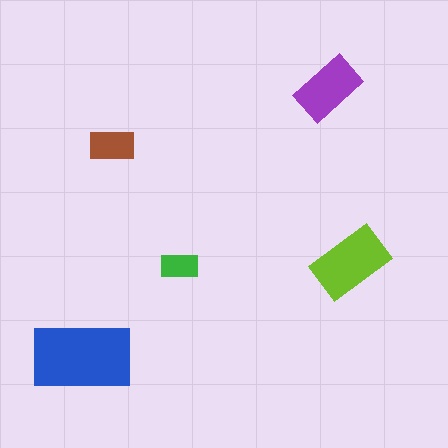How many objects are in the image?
There are 5 objects in the image.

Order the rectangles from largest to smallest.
the blue one, the lime one, the purple one, the brown one, the green one.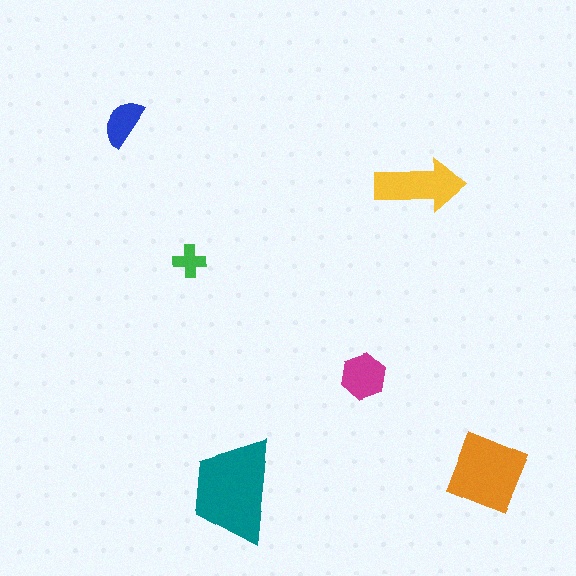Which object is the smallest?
The green cross.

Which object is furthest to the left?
The blue semicircle is leftmost.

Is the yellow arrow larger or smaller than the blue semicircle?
Larger.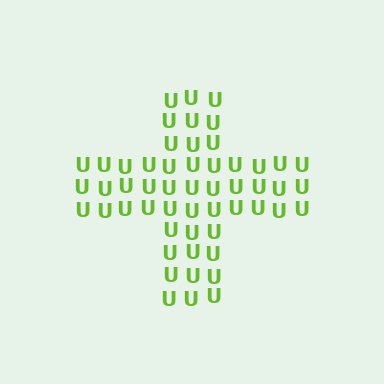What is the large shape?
The large shape is a cross.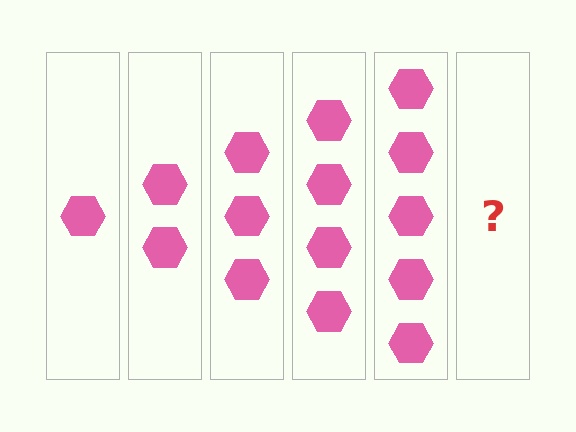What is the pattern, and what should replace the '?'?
The pattern is that each step adds one more hexagon. The '?' should be 6 hexagons.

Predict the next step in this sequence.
The next step is 6 hexagons.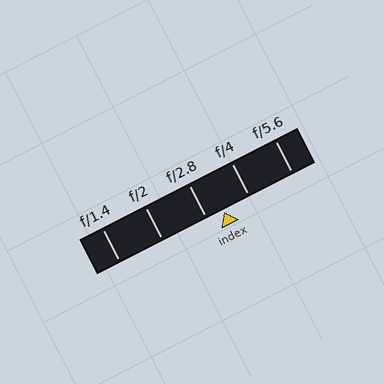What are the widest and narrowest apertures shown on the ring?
The widest aperture shown is f/1.4 and the narrowest is f/5.6.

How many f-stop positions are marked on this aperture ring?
There are 5 f-stop positions marked.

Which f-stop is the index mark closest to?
The index mark is closest to f/2.8.